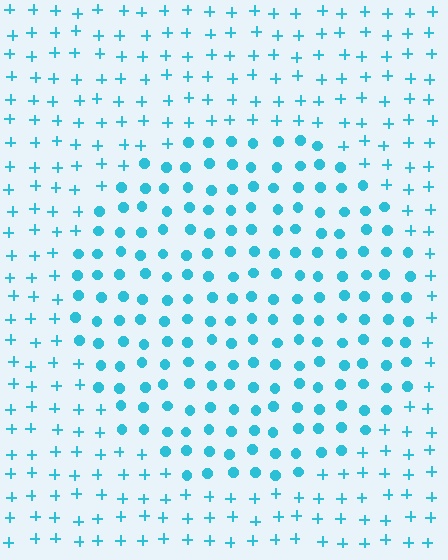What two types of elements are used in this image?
The image uses circles inside the circle region and plus signs outside it.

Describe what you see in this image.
The image is filled with small cyan elements arranged in a uniform grid. A circle-shaped region contains circles, while the surrounding area contains plus signs. The boundary is defined purely by the change in element shape.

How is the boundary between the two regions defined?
The boundary is defined by a change in element shape: circles inside vs. plus signs outside. All elements share the same color and spacing.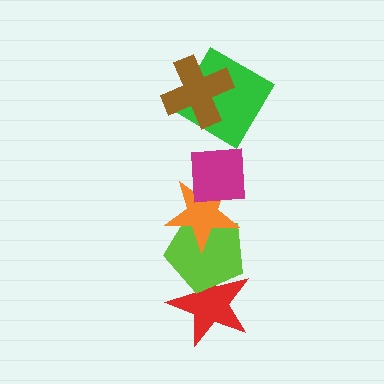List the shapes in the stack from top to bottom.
From top to bottom: the brown cross, the green diamond, the magenta square, the orange star, the lime pentagon, the red star.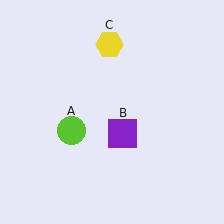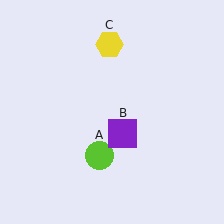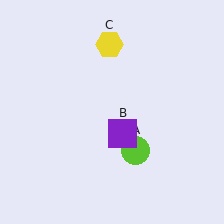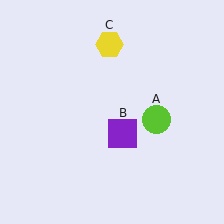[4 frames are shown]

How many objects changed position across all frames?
1 object changed position: lime circle (object A).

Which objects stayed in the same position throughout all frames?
Purple square (object B) and yellow hexagon (object C) remained stationary.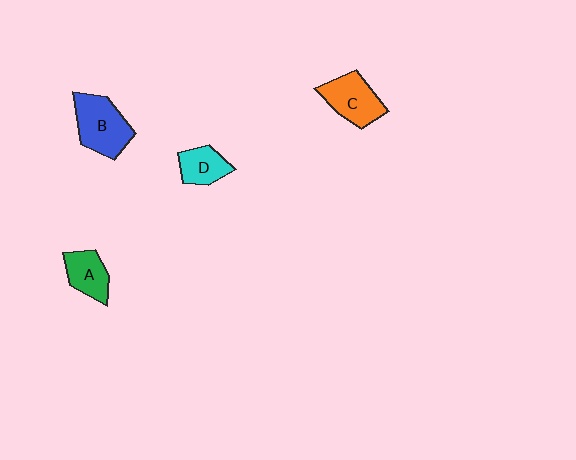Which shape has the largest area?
Shape B (blue).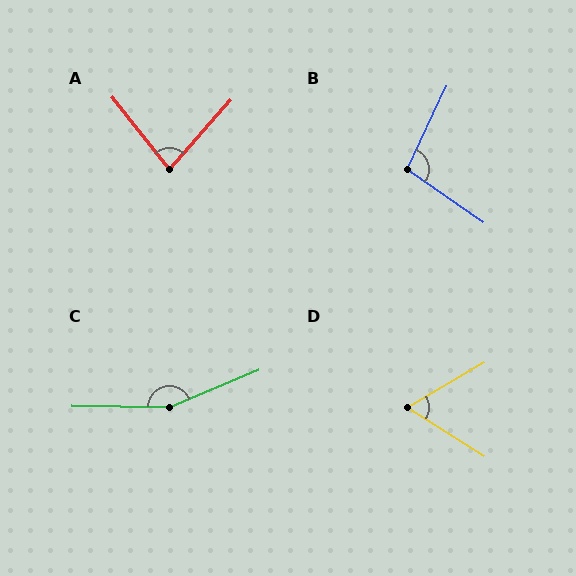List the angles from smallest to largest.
D (63°), A (80°), B (99°), C (156°).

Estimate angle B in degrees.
Approximately 99 degrees.